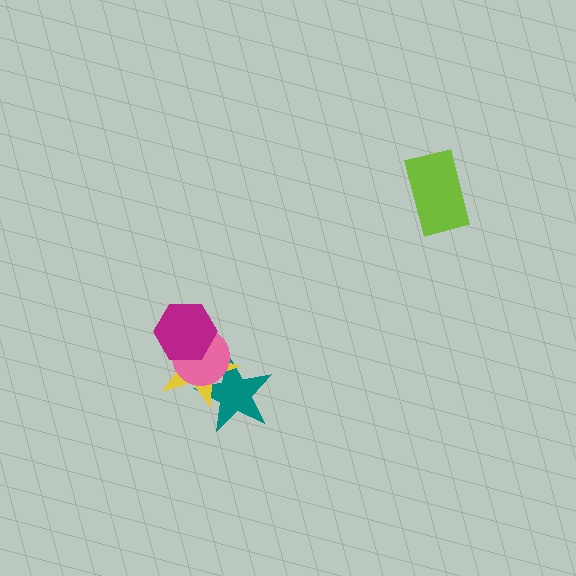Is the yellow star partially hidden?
Yes, it is partially covered by another shape.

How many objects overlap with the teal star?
2 objects overlap with the teal star.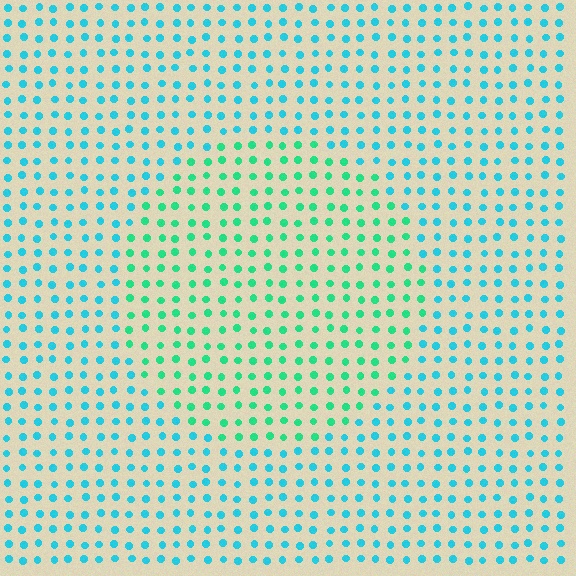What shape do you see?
I see a circle.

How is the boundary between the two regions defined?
The boundary is defined purely by a slight shift in hue (about 36 degrees). Spacing, size, and orientation are identical on both sides.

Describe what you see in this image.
The image is filled with small cyan elements in a uniform arrangement. A circle-shaped region is visible where the elements are tinted to a slightly different hue, forming a subtle color boundary.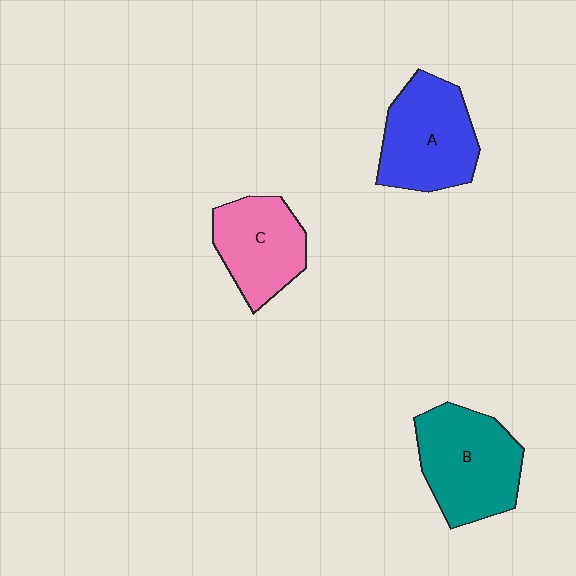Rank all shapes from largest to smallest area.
From largest to smallest: B (teal), A (blue), C (pink).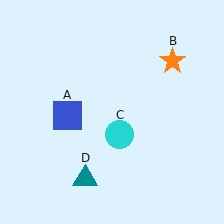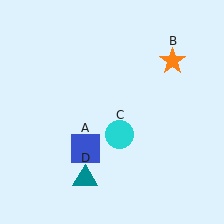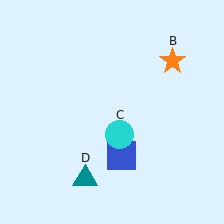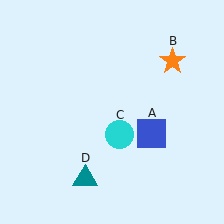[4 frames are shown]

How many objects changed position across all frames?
1 object changed position: blue square (object A).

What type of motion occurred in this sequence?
The blue square (object A) rotated counterclockwise around the center of the scene.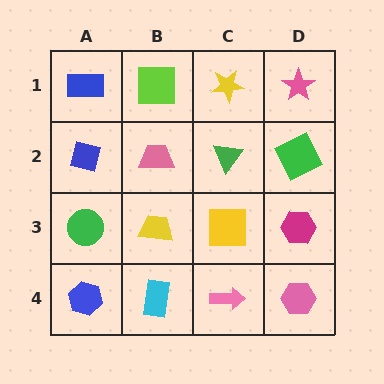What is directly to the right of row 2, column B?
A green triangle.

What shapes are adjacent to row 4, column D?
A magenta hexagon (row 3, column D), a pink arrow (row 4, column C).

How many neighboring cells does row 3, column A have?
3.